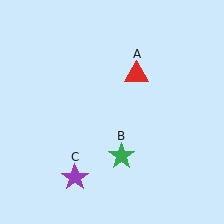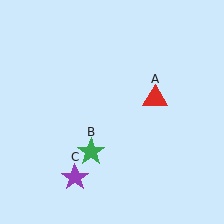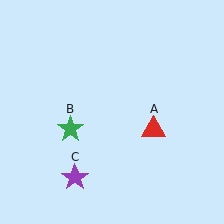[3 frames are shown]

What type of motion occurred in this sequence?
The red triangle (object A), green star (object B) rotated clockwise around the center of the scene.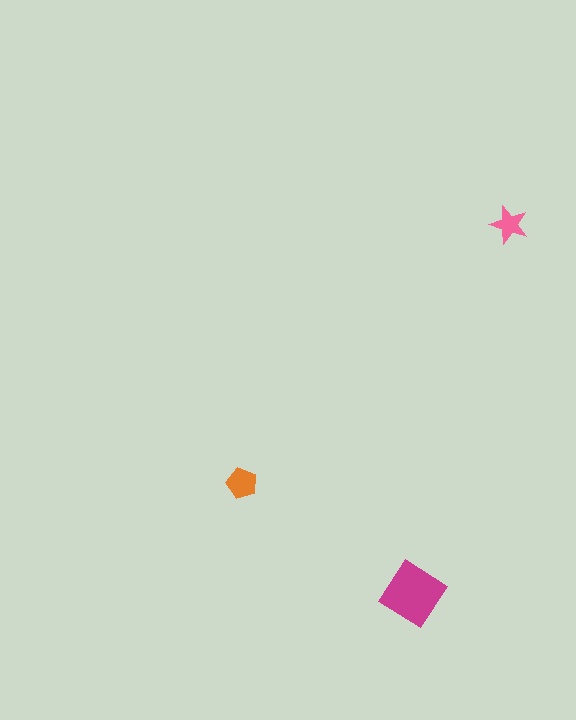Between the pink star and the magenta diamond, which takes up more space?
The magenta diamond.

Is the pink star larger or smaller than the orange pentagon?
Smaller.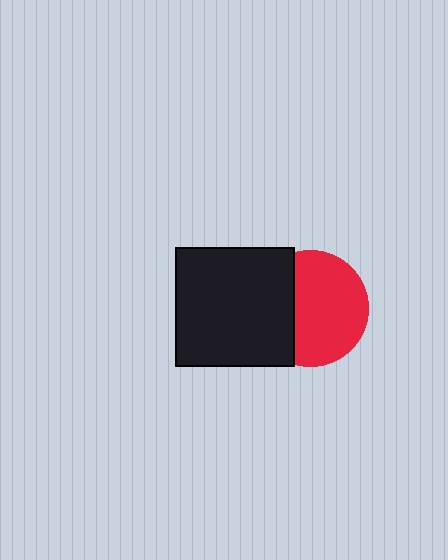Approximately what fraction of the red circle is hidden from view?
Roughly 34% of the red circle is hidden behind the black square.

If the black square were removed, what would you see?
You would see the complete red circle.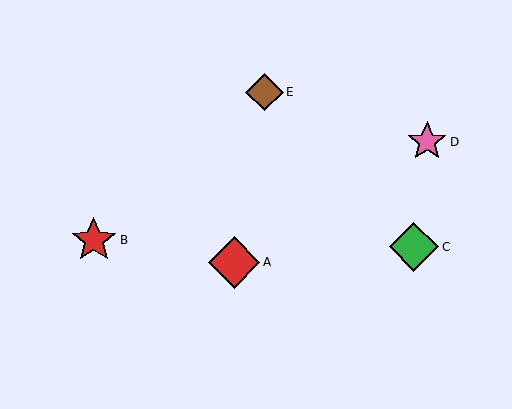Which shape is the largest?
The red diamond (labeled A) is the largest.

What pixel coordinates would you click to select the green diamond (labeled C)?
Click at (414, 247) to select the green diamond C.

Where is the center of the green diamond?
The center of the green diamond is at (414, 247).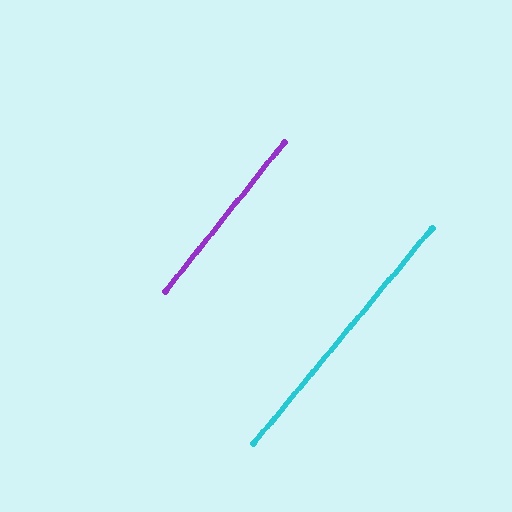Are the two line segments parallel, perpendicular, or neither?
Parallel — their directions differ by only 0.8°.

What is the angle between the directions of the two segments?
Approximately 1 degree.